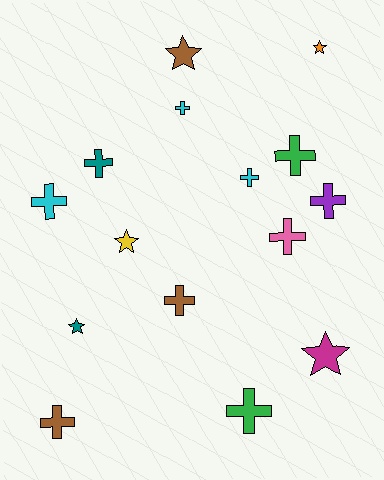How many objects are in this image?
There are 15 objects.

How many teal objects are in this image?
There are 2 teal objects.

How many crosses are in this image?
There are 10 crosses.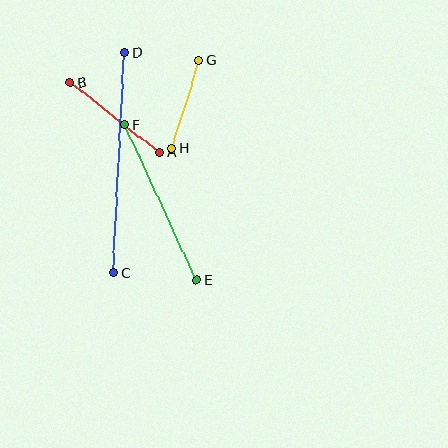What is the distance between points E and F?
The distance is approximately 171 pixels.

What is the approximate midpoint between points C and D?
The midpoint is at approximately (119, 163) pixels.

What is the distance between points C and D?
The distance is approximately 220 pixels.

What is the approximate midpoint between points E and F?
The midpoint is at approximately (161, 202) pixels.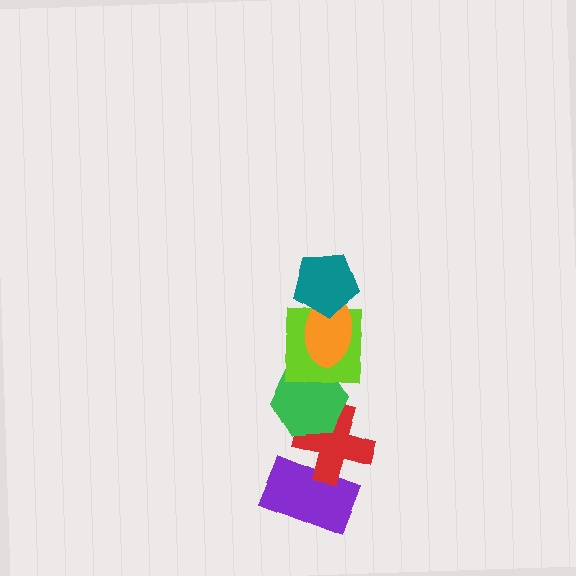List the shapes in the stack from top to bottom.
From top to bottom: the teal pentagon, the orange ellipse, the lime square, the green hexagon, the red cross, the purple rectangle.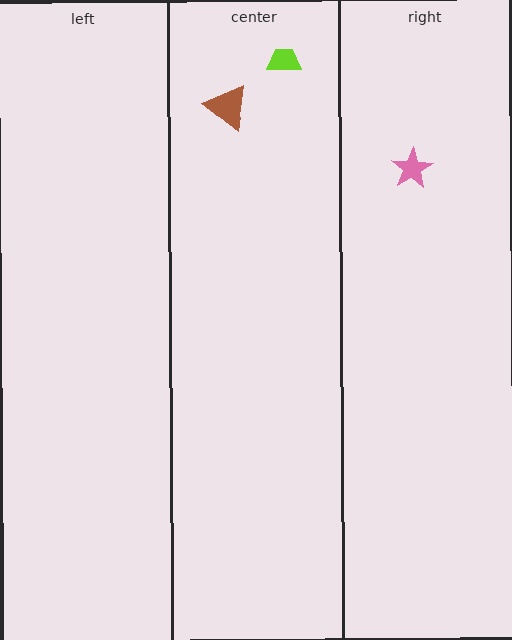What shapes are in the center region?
The brown triangle, the lime trapezoid.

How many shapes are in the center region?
2.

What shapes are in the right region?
The pink star.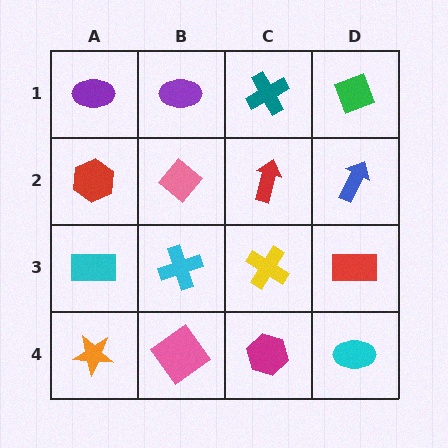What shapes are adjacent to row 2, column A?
A purple ellipse (row 1, column A), a cyan rectangle (row 3, column A), a pink diamond (row 2, column B).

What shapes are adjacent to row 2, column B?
A purple ellipse (row 1, column B), a cyan cross (row 3, column B), a red hexagon (row 2, column A), a red arrow (row 2, column C).